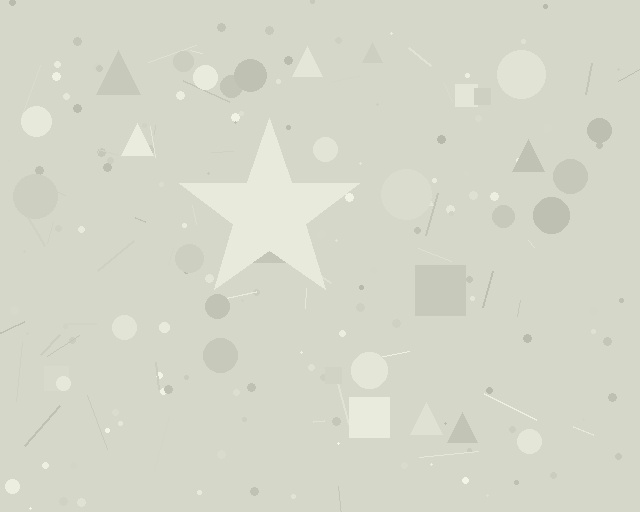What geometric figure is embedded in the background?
A star is embedded in the background.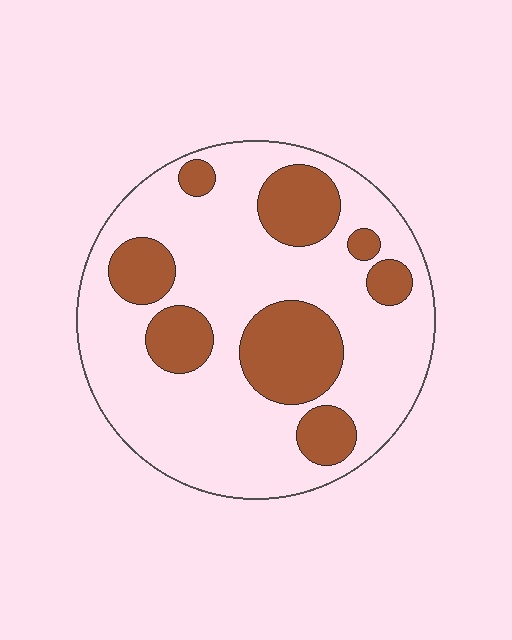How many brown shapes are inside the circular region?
8.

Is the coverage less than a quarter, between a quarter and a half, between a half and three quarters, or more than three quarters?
Between a quarter and a half.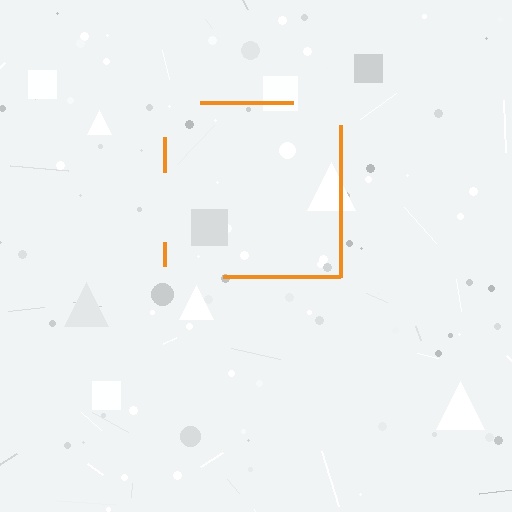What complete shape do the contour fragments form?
The contour fragments form a square.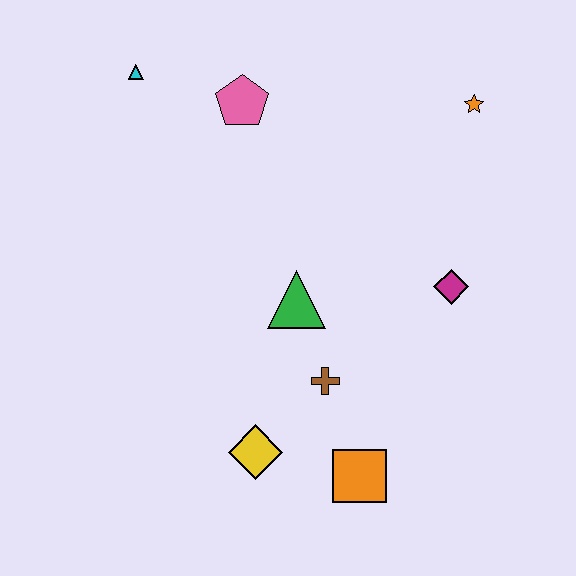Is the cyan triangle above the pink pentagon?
Yes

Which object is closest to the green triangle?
The brown cross is closest to the green triangle.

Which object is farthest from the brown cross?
The cyan triangle is farthest from the brown cross.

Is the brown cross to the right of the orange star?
No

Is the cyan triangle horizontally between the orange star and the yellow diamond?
No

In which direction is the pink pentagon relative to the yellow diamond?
The pink pentagon is above the yellow diamond.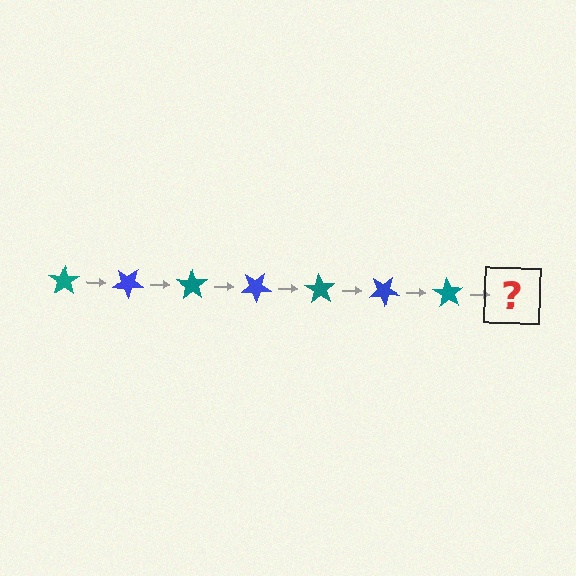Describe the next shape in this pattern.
It should be a blue star, rotated 245 degrees from the start.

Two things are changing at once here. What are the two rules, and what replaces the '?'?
The two rules are that it rotates 35 degrees each step and the color cycles through teal and blue. The '?' should be a blue star, rotated 245 degrees from the start.